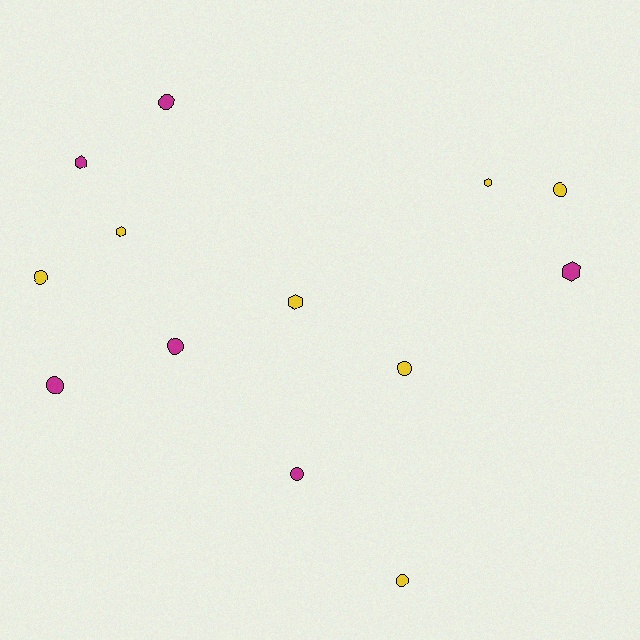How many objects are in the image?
There are 13 objects.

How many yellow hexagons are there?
There are 3 yellow hexagons.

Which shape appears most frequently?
Circle, with 8 objects.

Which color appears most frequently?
Yellow, with 7 objects.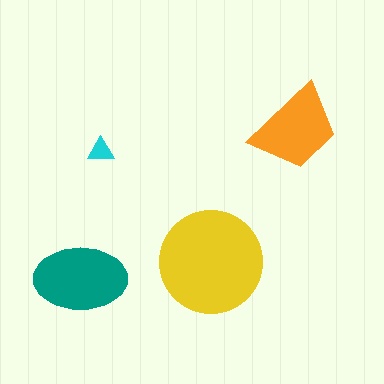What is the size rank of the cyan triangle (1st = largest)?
4th.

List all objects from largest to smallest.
The yellow circle, the teal ellipse, the orange trapezoid, the cyan triangle.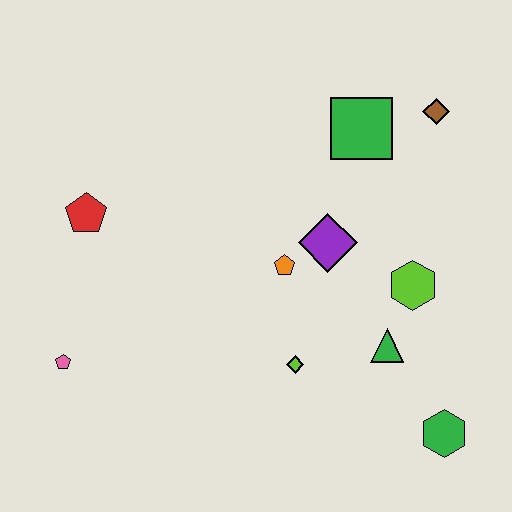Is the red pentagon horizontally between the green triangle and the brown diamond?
No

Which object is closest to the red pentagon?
The pink pentagon is closest to the red pentagon.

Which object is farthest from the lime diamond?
The brown diamond is farthest from the lime diamond.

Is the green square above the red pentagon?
Yes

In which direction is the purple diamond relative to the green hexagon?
The purple diamond is above the green hexagon.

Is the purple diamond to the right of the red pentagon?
Yes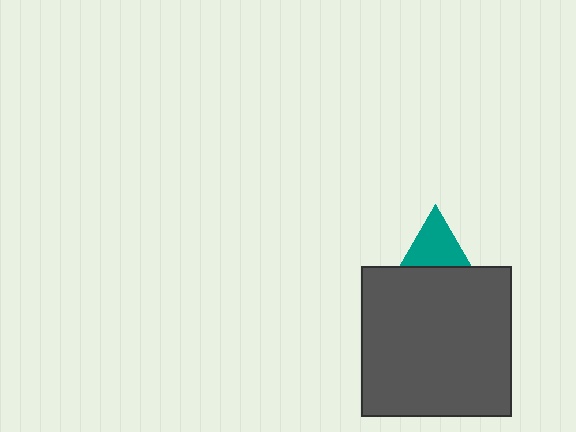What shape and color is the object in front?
The object in front is a dark gray square.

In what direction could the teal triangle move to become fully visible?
The teal triangle could move up. That would shift it out from behind the dark gray square entirely.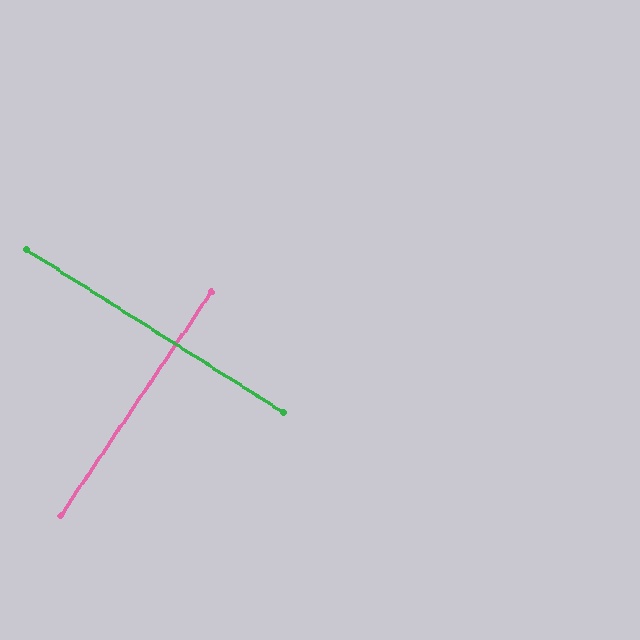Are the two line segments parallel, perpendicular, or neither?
Perpendicular — they meet at approximately 88°.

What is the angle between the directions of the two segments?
Approximately 88 degrees.